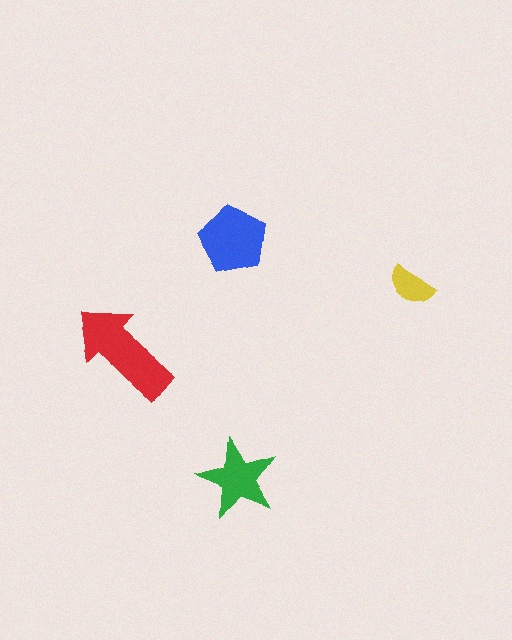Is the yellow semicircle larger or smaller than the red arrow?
Smaller.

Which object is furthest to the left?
The red arrow is leftmost.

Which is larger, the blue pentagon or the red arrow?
The red arrow.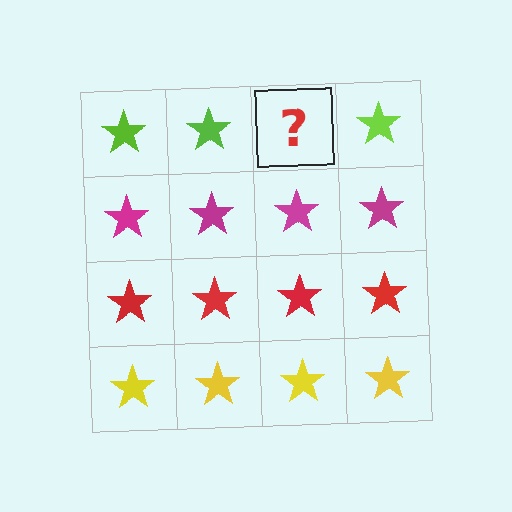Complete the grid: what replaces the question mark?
The question mark should be replaced with a lime star.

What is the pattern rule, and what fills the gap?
The rule is that each row has a consistent color. The gap should be filled with a lime star.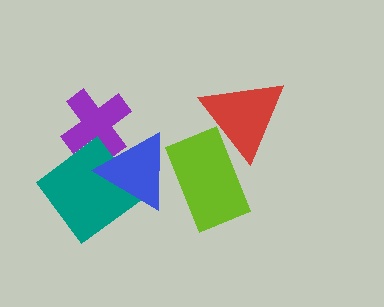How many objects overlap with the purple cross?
1 object overlaps with the purple cross.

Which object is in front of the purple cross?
The blue triangle is in front of the purple cross.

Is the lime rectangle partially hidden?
Yes, it is partially covered by another shape.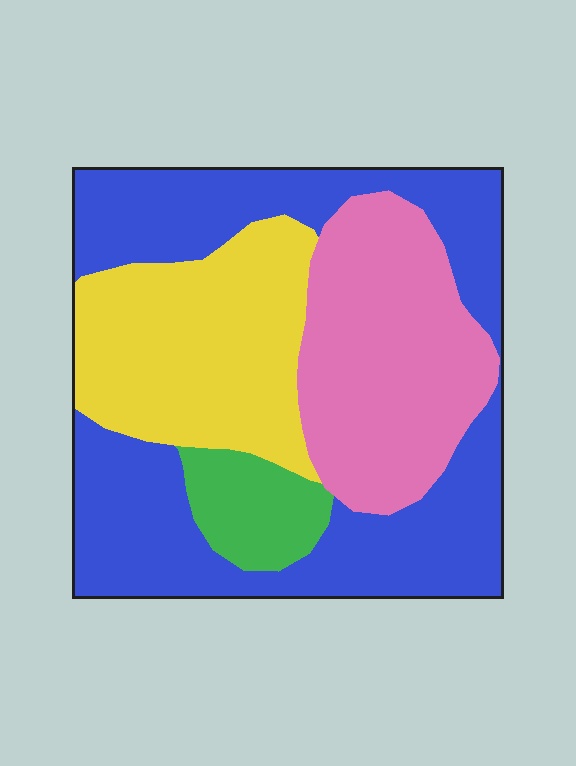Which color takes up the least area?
Green, at roughly 5%.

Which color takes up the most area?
Blue, at roughly 45%.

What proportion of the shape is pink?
Pink takes up about one quarter (1/4) of the shape.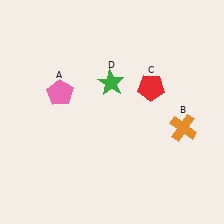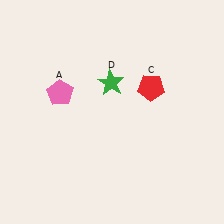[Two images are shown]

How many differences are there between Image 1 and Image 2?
There is 1 difference between the two images.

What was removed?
The orange cross (B) was removed in Image 2.